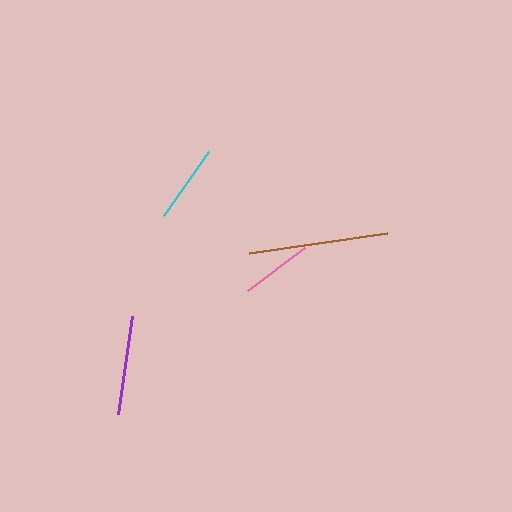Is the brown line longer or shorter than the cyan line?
The brown line is longer than the cyan line.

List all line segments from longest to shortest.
From longest to shortest: brown, purple, cyan, pink.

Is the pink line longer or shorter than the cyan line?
The cyan line is longer than the pink line.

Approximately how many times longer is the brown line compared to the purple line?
The brown line is approximately 1.4 times the length of the purple line.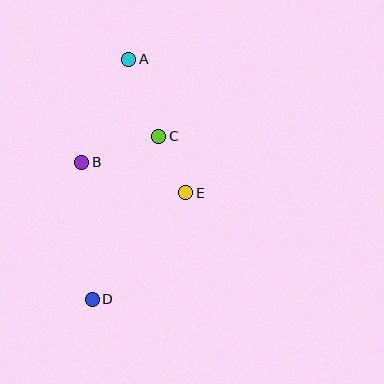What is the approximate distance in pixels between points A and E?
The distance between A and E is approximately 145 pixels.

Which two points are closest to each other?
Points C and E are closest to each other.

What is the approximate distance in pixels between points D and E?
The distance between D and E is approximately 142 pixels.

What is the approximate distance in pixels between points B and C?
The distance between B and C is approximately 81 pixels.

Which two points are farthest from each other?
Points A and D are farthest from each other.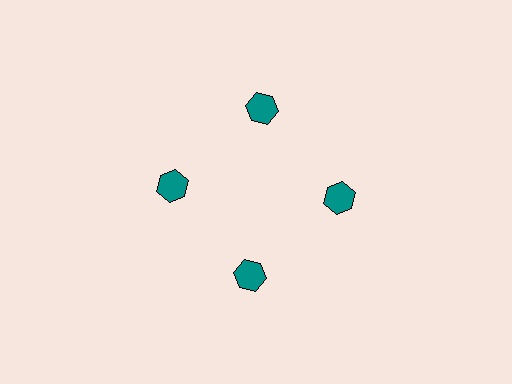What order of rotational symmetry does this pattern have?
This pattern has 4-fold rotational symmetry.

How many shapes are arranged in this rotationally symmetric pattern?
There are 4 shapes, arranged in 4 groups of 1.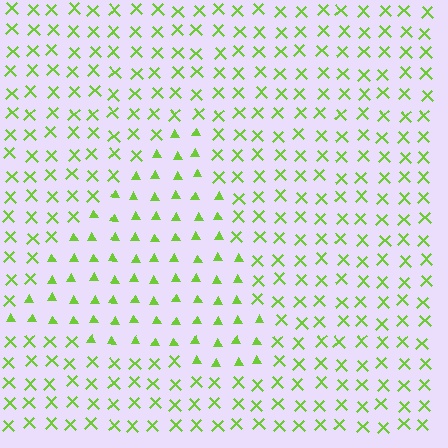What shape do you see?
I see a triangle.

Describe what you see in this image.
The image is filled with small lime elements arranged in a uniform grid. A triangle-shaped region contains triangles, while the surrounding area contains X marks. The boundary is defined purely by the change in element shape.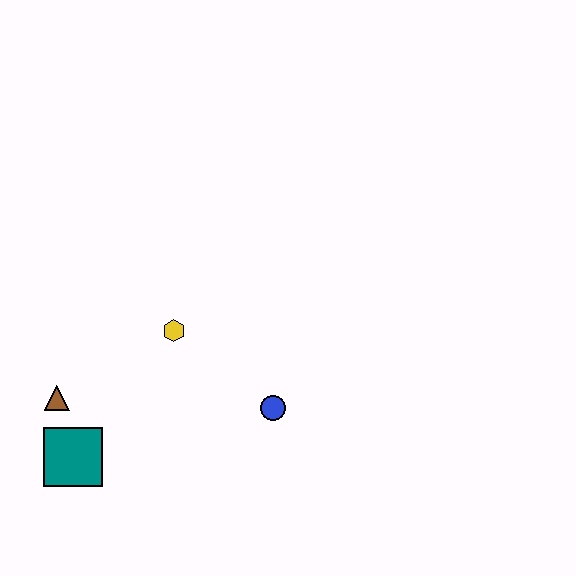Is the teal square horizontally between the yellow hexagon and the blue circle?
No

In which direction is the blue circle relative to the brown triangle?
The blue circle is to the right of the brown triangle.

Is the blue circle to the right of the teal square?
Yes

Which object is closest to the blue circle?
The yellow hexagon is closest to the blue circle.